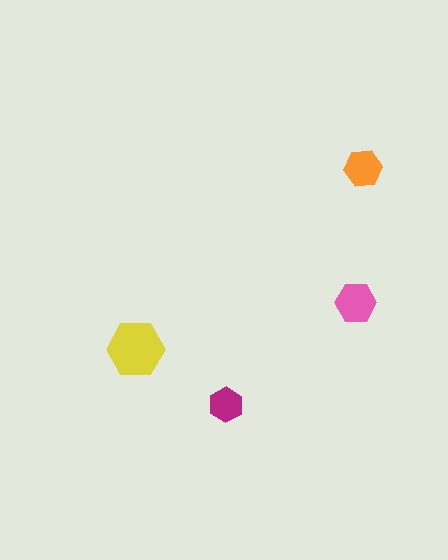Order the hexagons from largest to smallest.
the yellow one, the pink one, the orange one, the magenta one.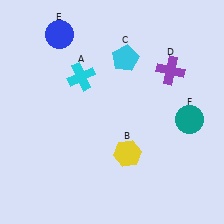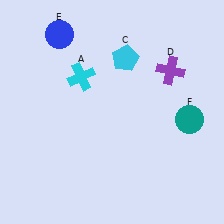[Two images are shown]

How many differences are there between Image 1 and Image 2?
There is 1 difference between the two images.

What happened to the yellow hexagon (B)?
The yellow hexagon (B) was removed in Image 2. It was in the bottom-right area of Image 1.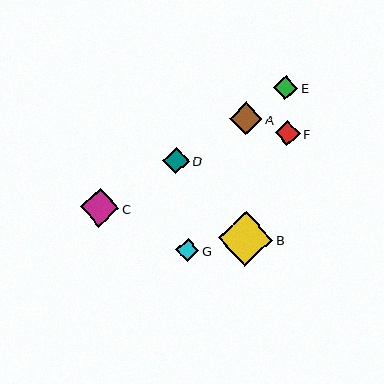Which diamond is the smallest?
Diamond G is the smallest with a size of approximately 23 pixels.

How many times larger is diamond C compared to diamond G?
Diamond C is approximately 1.7 times the size of diamond G.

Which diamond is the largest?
Diamond B is the largest with a size of approximately 55 pixels.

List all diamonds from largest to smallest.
From largest to smallest: B, C, A, D, F, E, G.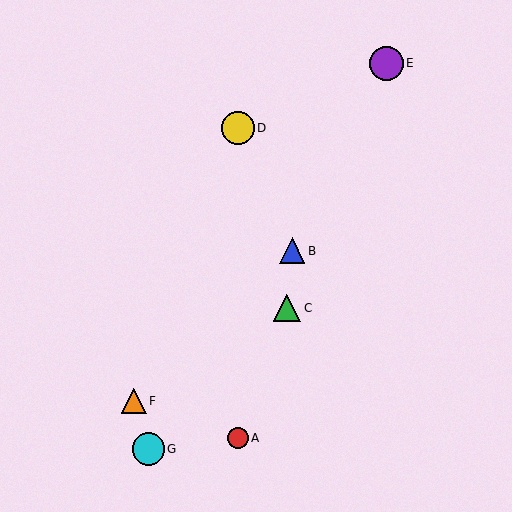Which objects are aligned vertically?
Objects A, D are aligned vertically.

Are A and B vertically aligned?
No, A is at x≈238 and B is at x≈292.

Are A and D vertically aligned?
Yes, both are at x≈238.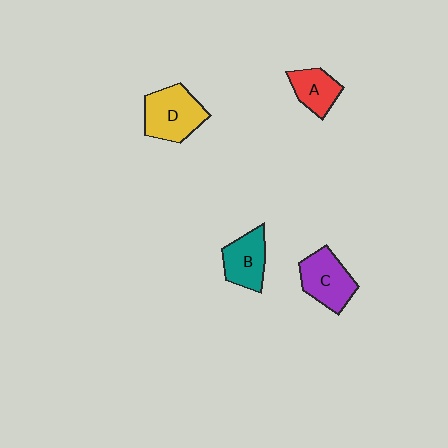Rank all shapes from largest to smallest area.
From largest to smallest: D (yellow), C (purple), B (teal), A (red).